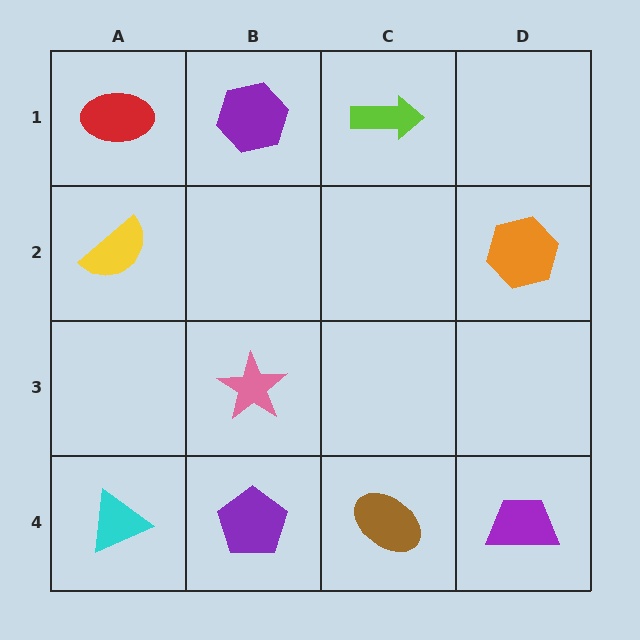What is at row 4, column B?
A purple pentagon.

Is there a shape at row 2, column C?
No, that cell is empty.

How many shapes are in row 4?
4 shapes.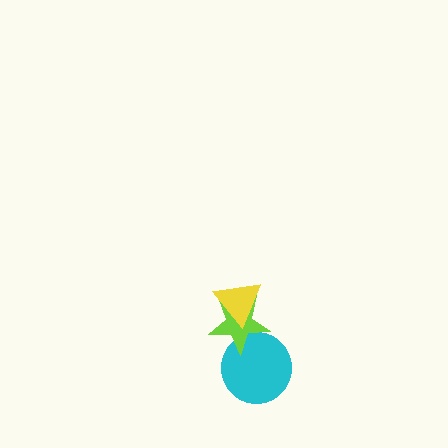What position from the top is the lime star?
The lime star is 2nd from the top.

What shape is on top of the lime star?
The yellow triangle is on top of the lime star.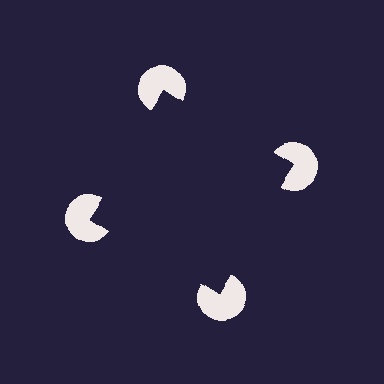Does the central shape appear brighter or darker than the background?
It typically appears slightly darker than the background, even though no actual brightness change is drawn.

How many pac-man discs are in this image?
There are 4 — one at each vertex of the illusory square.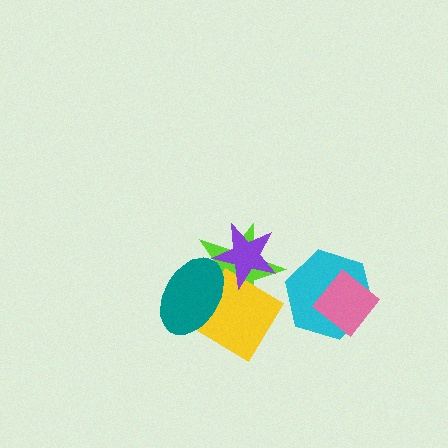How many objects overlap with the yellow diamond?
3 objects overlap with the yellow diamond.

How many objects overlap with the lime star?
3 objects overlap with the lime star.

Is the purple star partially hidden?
Yes, it is partially covered by another shape.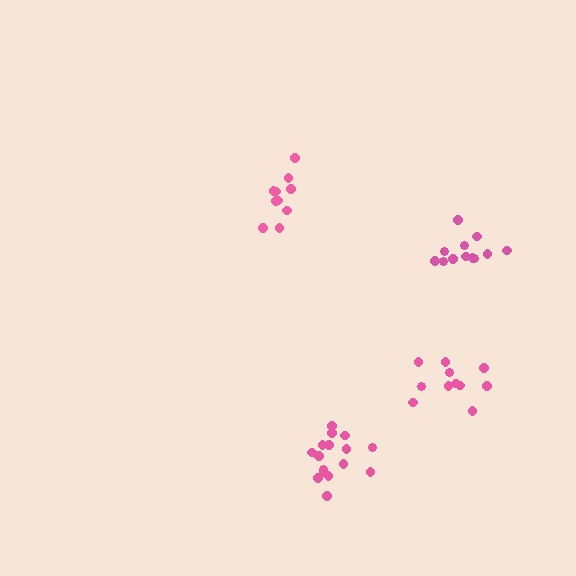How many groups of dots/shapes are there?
There are 4 groups.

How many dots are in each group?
Group 1: 12 dots, Group 2: 11 dots, Group 3: 10 dots, Group 4: 16 dots (49 total).